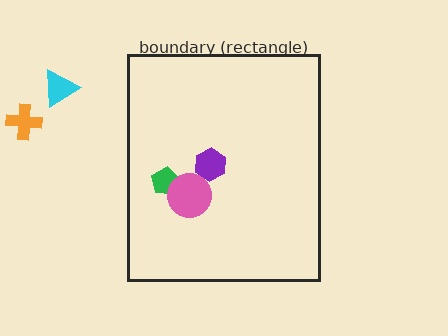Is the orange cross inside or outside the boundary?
Outside.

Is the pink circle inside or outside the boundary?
Inside.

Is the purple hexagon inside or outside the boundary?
Inside.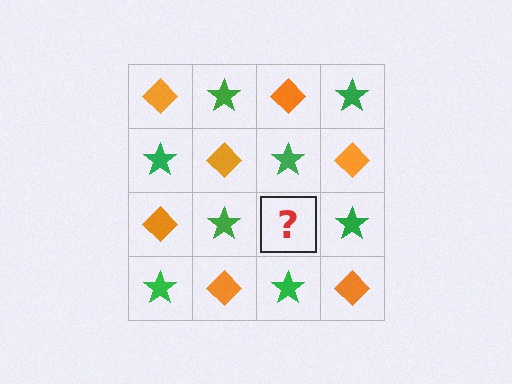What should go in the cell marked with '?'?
The missing cell should contain an orange diamond.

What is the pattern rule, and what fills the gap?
The rule is that it alternates orange diamond and green star in a checkerboard pattern. The gap should be filled with an orange diamond.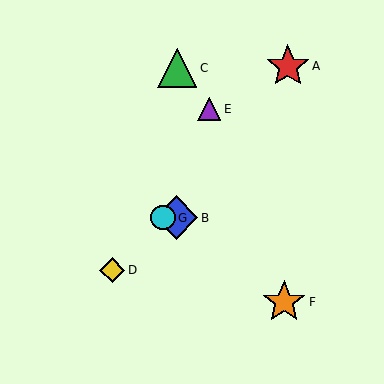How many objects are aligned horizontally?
2 objects (B, G) are aligned horizontally.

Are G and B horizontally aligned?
Yes, both are at y≈218.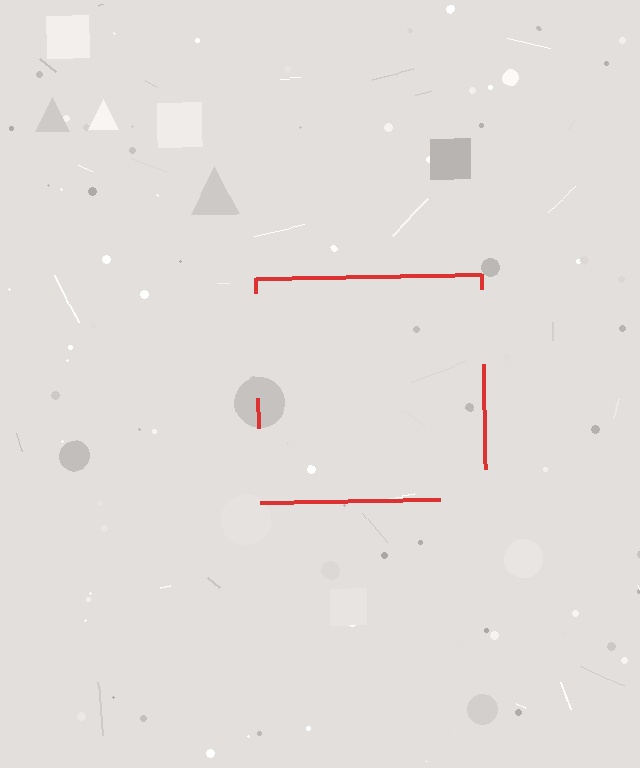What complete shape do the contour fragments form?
The contour fragments form a square.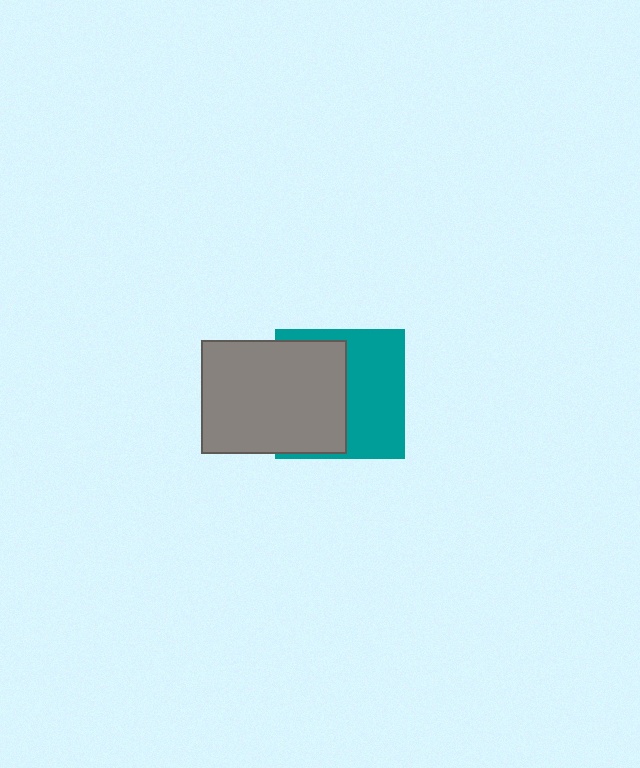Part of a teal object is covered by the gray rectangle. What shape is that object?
It is a square.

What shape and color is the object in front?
The object in front is a gray rectangle.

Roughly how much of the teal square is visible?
About half of it is visible (roughly 51%).